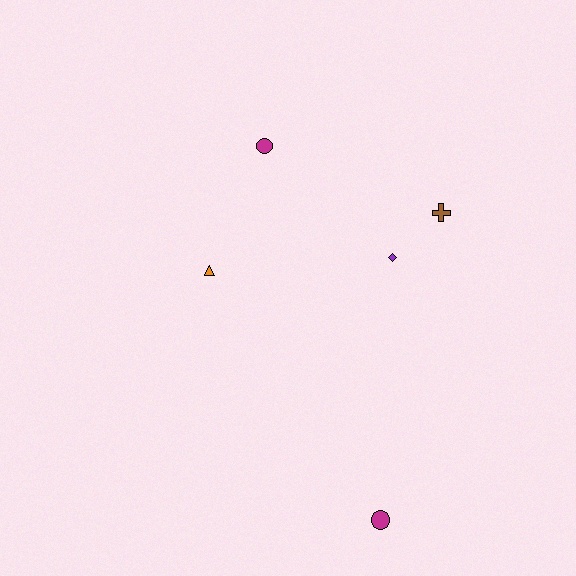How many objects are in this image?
There are 5 objects.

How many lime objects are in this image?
There are no lime objects.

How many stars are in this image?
There are no stars.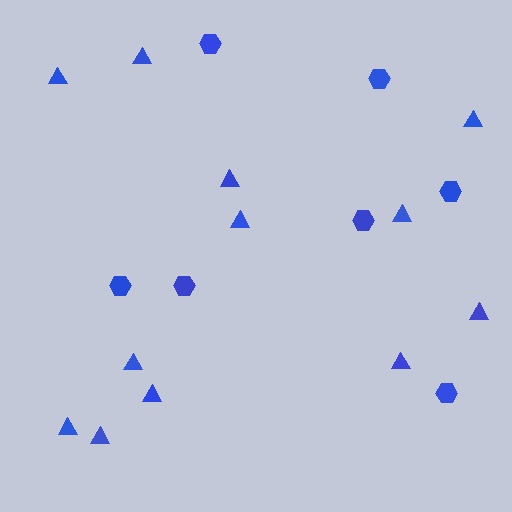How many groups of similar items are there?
There are 2 groups: one group of hexagons (7) and one group of triangles (12).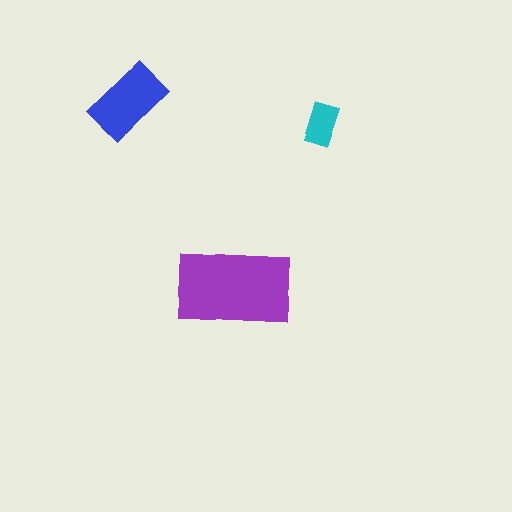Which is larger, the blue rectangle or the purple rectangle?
The purple one.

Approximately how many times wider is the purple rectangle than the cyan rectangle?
About 2.5 times wider.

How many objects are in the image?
There are 3 objects in the image.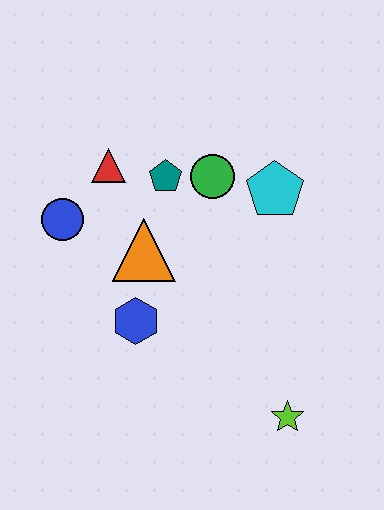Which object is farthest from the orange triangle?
The lime star is farthest from the orange triangle.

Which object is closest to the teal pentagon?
The green circle is closest to the teal pentagon.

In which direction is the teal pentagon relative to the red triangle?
The teal pentagon is to the right of the red triangle.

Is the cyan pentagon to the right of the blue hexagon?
Yes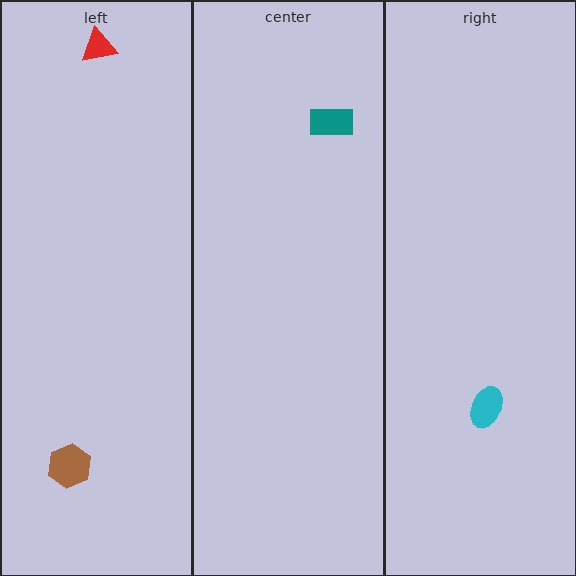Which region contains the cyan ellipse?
The right region.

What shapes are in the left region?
The brown hexagon, the red triangle.